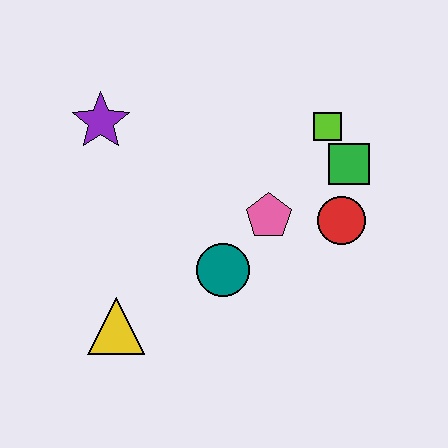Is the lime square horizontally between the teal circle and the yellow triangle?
No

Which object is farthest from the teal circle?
The purple star is farthest from the teal circle.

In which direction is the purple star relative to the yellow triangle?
The purple star is above the yellow triangle.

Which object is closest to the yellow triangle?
The teal circle is closest to the yellow triangle.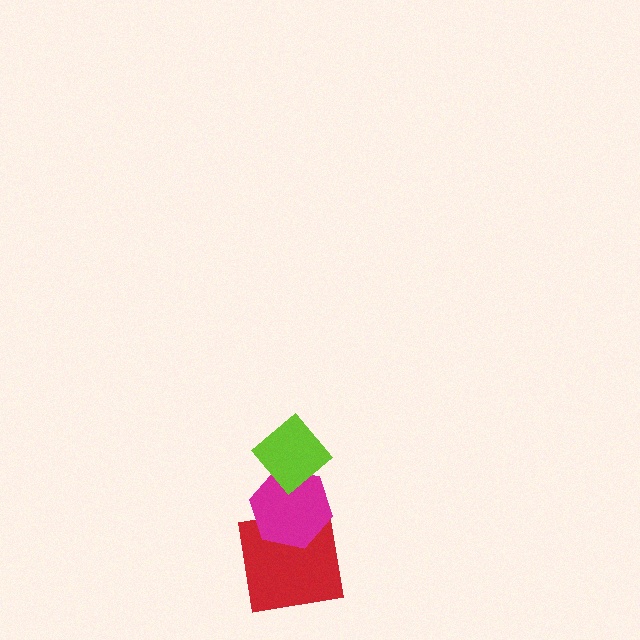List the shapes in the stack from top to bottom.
From top to bottom: the lime diamond, the magenta hexagon, the red square.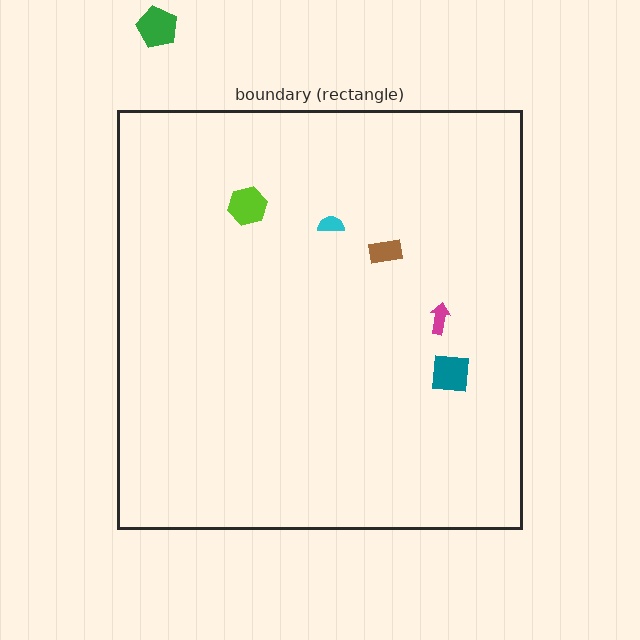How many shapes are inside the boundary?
5 inside, 1 outside.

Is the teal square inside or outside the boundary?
Inside.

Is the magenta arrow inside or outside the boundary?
Inside.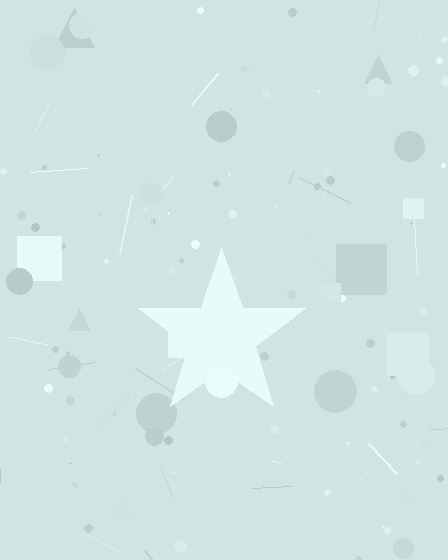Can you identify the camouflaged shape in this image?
The camouflaged shape is a star.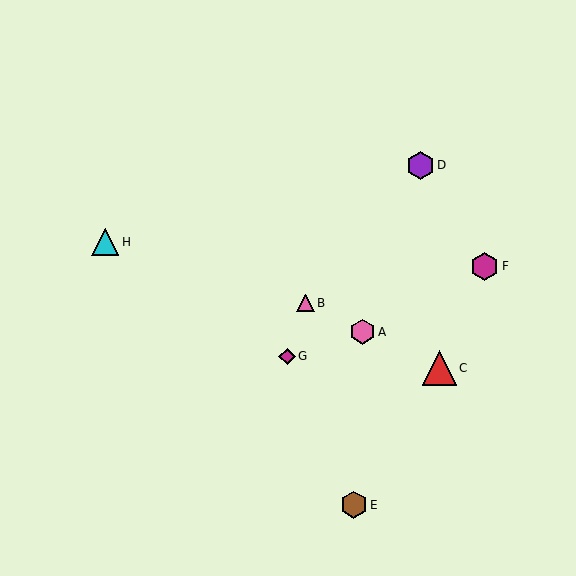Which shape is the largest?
The red triangle (labeled C) is the largest.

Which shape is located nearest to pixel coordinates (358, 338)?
The pink hexagon (labeled A) at (363, 332) is nearest to that location.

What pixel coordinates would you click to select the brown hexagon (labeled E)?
Click at (354, 505) to select the brown hexagon E.